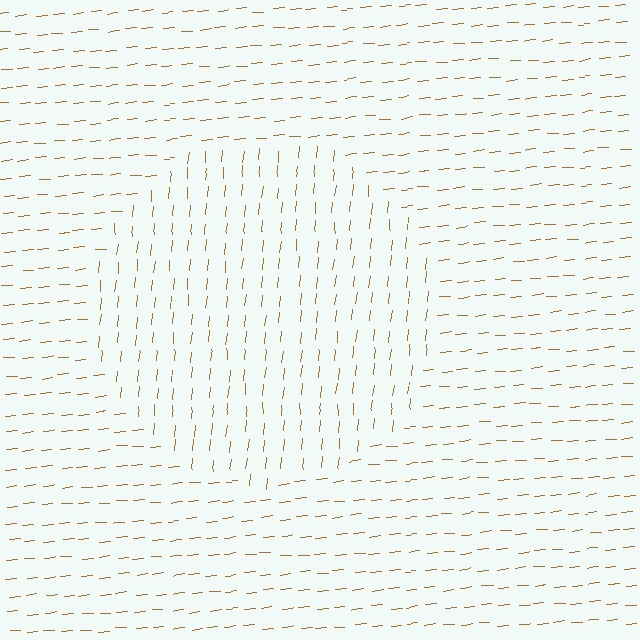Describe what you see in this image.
The image is filled with small brown line segments. A circle region in the image has lines oriented differently from the surrounding lines, creating a visible texture boundary.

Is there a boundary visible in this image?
Yes, there is a texture boundary formed by a change in line orientation.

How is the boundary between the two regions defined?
The boundary is defined purely by a change in line orientation (approximately 79 degrees difference). All lines are the same color and thickness.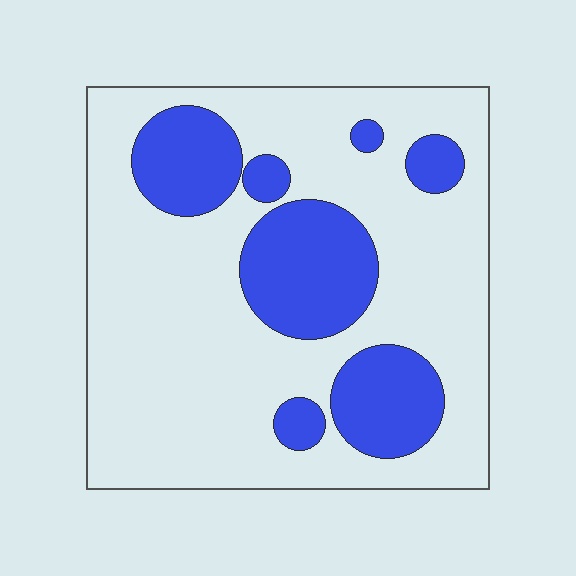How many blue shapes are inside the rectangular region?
7.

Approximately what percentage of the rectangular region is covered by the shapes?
Approximately 25%.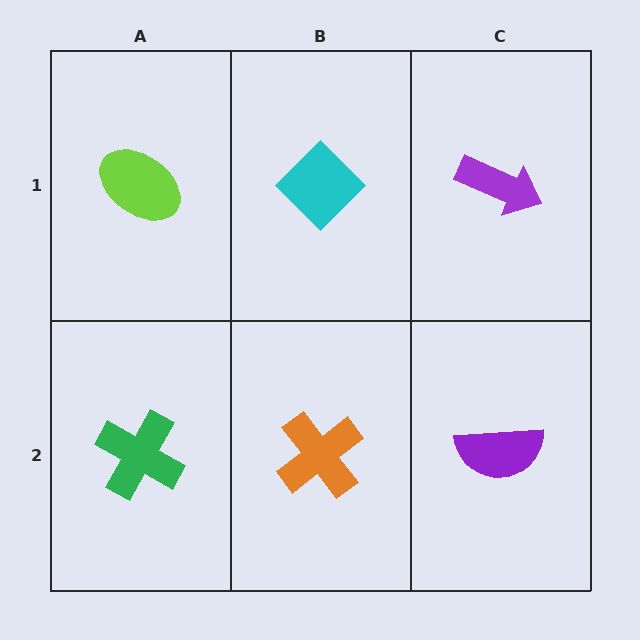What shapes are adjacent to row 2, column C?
A purple arrow (row 1, column C), an orange cross (row 2, column B).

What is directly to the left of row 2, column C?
An orange cross.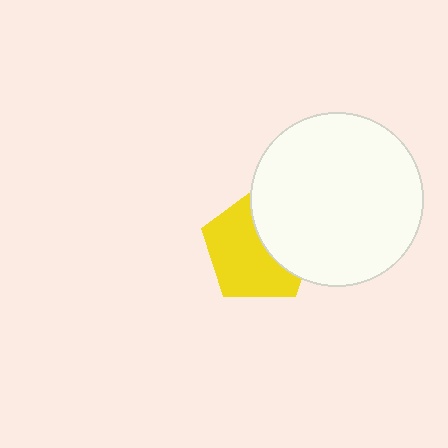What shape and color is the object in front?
The object in front is a white circle.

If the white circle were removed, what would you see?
You would see the complete yellow pentagon.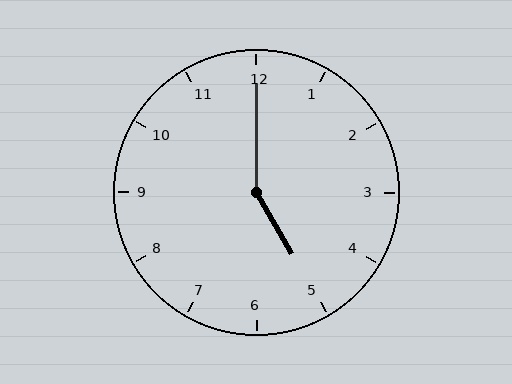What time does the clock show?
5:00.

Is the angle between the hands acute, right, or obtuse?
It is obtuse.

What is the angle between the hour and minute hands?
Approximately 150 degrees.